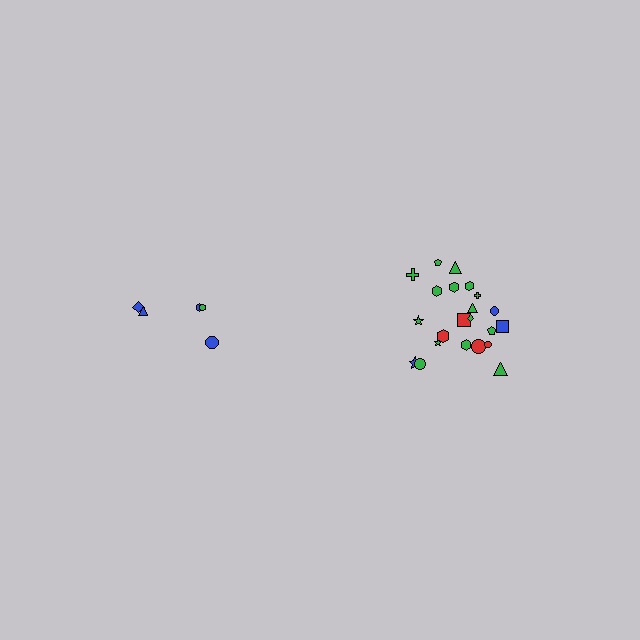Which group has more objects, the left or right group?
The right group.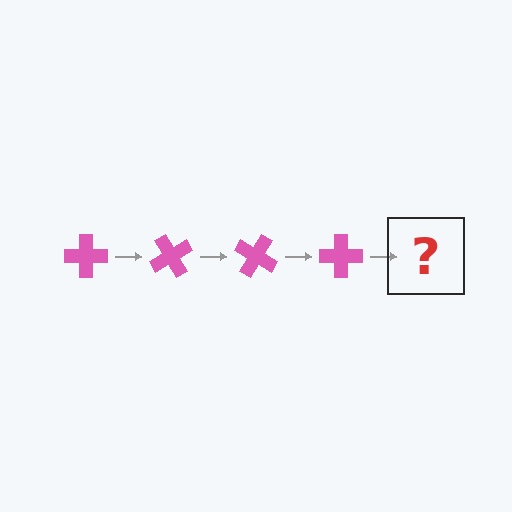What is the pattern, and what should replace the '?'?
The pattern is that the cross rotates 60 degrees each step. The '?' should be a pink cross rotated 240 degrees.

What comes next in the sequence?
The next element should be a pink cross rotated 240 degrees.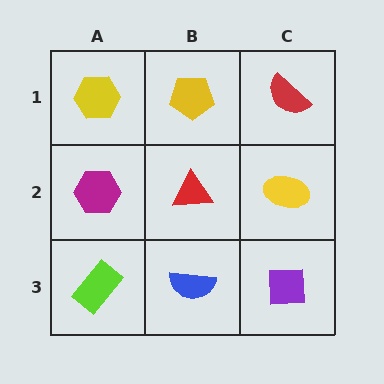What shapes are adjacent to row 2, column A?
A yellow hexagon (row 1, column A), a lime rectangle (row 3, column A), a red triangle (row 2, column B).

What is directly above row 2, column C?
A red semicircle.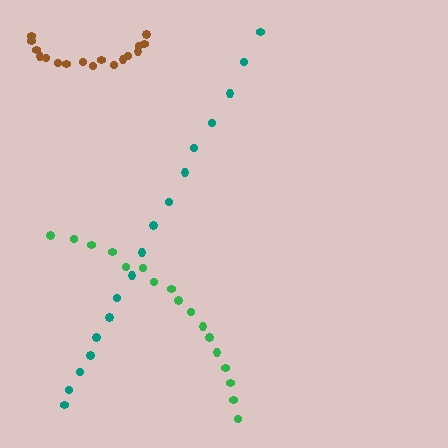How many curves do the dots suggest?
There are 3 distinct paths.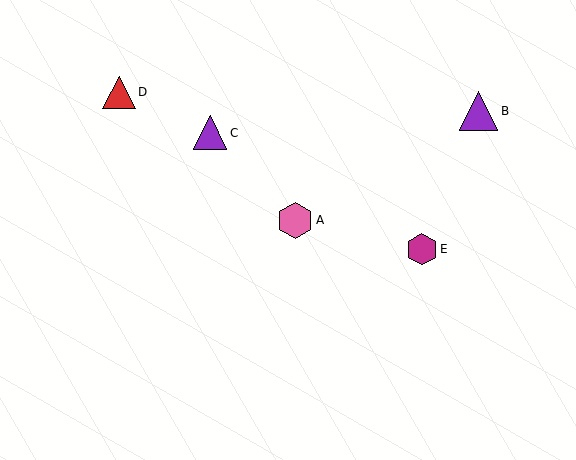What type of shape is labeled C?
Shape C is a purple triangle.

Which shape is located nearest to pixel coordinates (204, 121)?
The purple triangle (labeled C) at (210, 133) is nearest to that location.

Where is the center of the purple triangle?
The center of the purple triangle is at (210, 133).